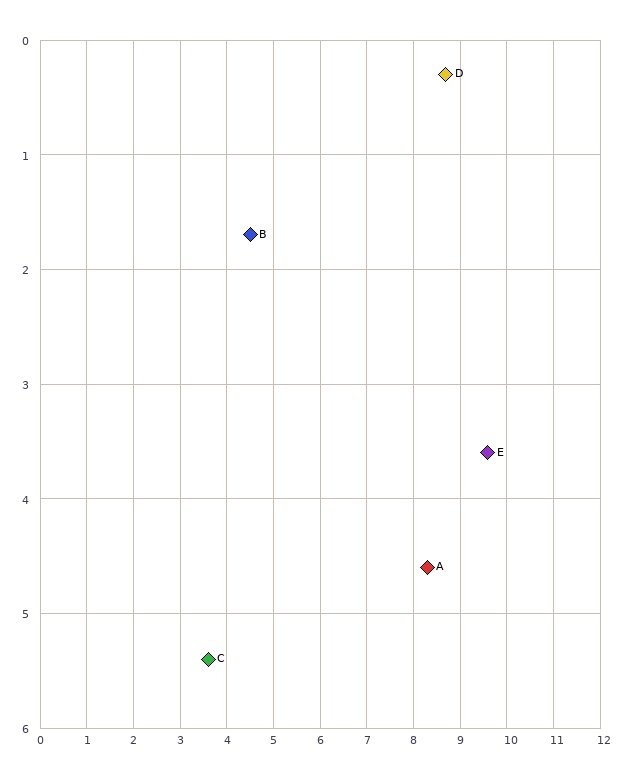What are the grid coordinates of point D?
Point D is at approximately (8.7, 0.3).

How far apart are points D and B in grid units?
Points D and B are about 4.4 grid units apart.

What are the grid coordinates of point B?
Point B is at approximately (4.5, 1.7).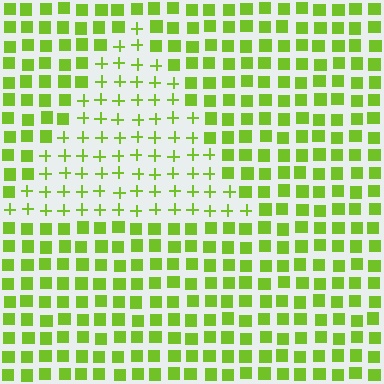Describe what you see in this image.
The image is filled with small lime elements arranged in a uniform grid. A triangle-shaped region contains plus signs, while the surrounding area contains squares. The boundary is defined purely by the change in element shape.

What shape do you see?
I see a triangle.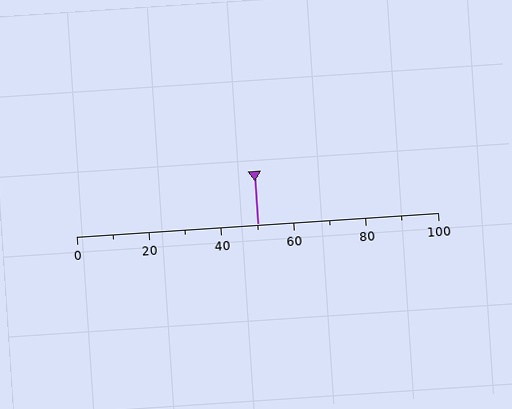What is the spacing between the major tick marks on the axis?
The major ticks are spaced 20 apart.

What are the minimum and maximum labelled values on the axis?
The axis runs from 0 to 100.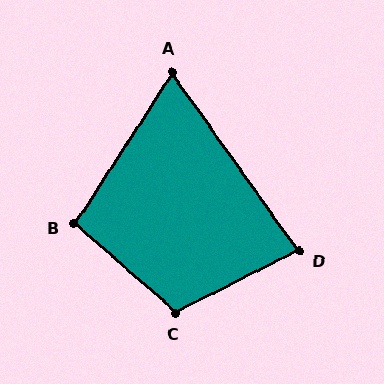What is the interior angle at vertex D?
Approximately 81 degrees (acute).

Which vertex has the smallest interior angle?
A, at approximately 68 degrees.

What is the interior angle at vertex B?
Approximately 99 degrees (obtuse).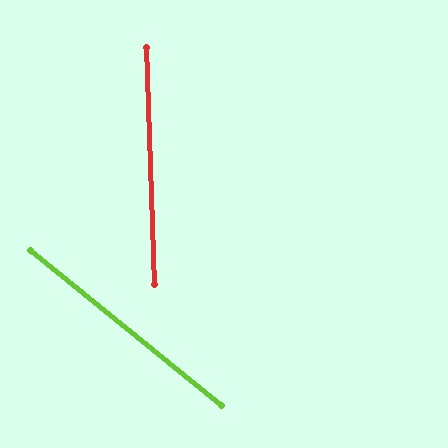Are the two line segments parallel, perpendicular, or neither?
Neither parallel nor perpendicular — they differ by about 49°.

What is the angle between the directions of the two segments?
Approximately 49 degrees.